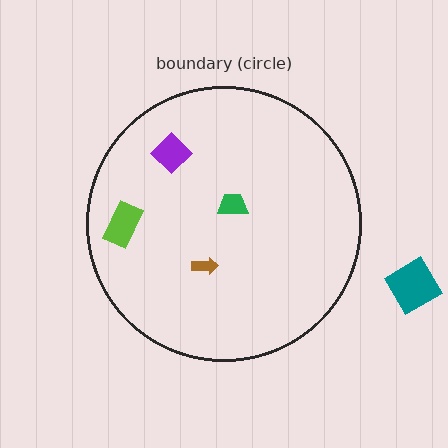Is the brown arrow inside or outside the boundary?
Inside.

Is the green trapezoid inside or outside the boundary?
Inside.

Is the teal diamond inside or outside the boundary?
Outside.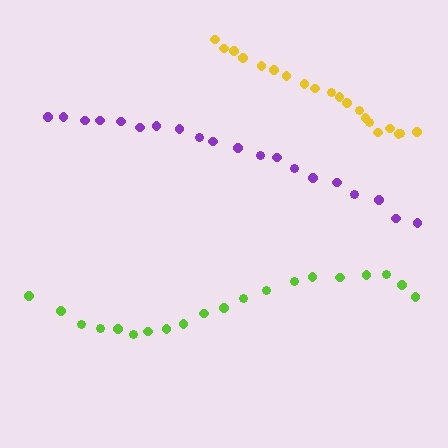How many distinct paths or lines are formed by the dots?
There are 3 distinct paths.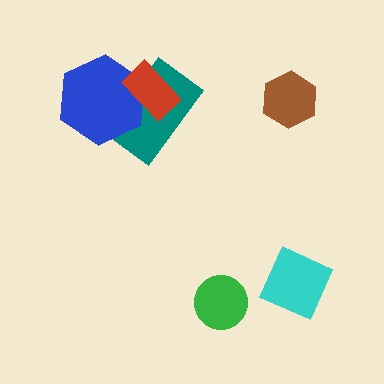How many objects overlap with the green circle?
0 objects overlap with the green circle.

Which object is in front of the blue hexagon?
The red rectangle is in front of the blue hexagon.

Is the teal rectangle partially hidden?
Yes, it is partially covered by another shape.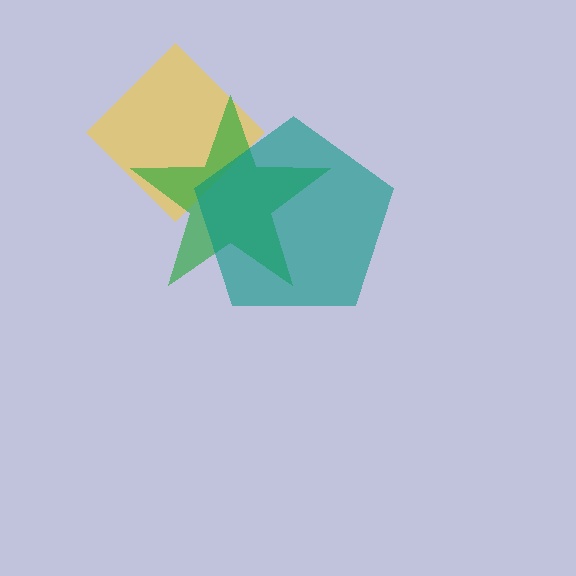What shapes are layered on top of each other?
The layered shapes are: a yellow diamond, a green star, a teal pentagon.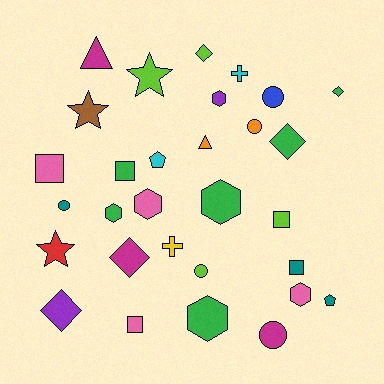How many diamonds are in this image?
There are 5 diamonds.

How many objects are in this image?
There are 30 objects.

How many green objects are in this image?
There are 6 green objects.